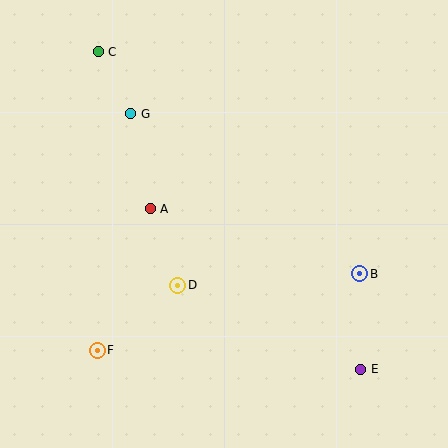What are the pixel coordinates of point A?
Point A is at (150, 209).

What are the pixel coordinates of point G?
Point G is at (131, 114).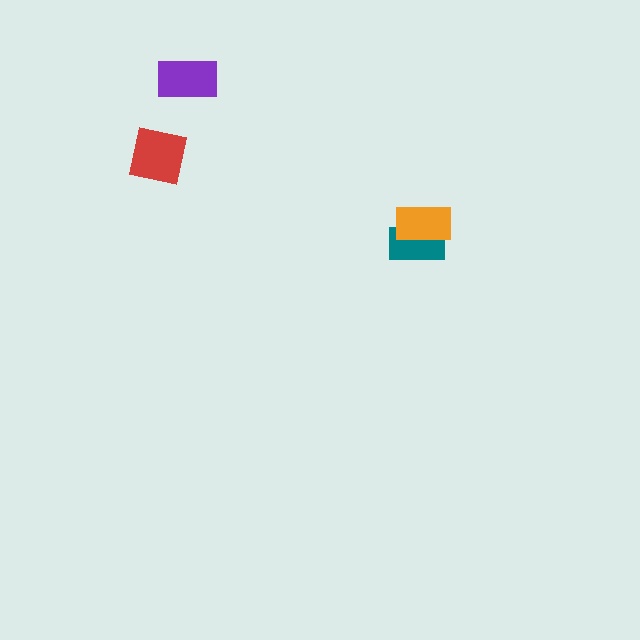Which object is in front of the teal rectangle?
The orange rectangle is in front of the teal rectangle.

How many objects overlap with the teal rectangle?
1 object overlaps with the teal rectangle.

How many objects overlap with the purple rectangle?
0 objects overlap with the purple rectangle.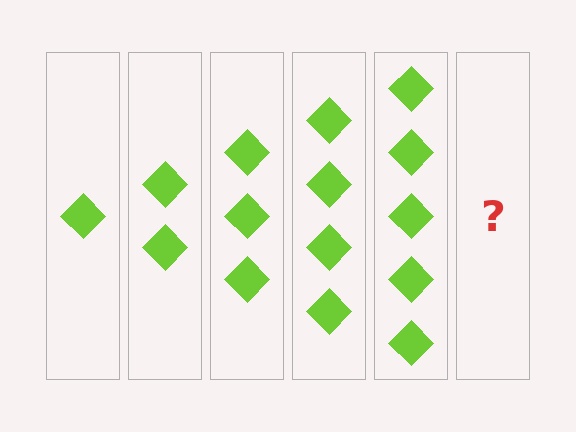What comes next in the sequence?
The next element should be 6 diamonds.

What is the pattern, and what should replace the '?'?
The pattern is that each step adds one more diamond. The '?' should be 6 diamonds.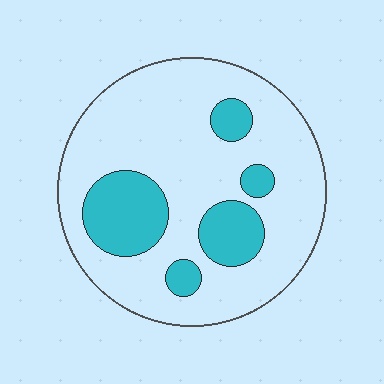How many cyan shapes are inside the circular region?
5.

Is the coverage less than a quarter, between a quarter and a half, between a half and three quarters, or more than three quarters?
Less than a quarter.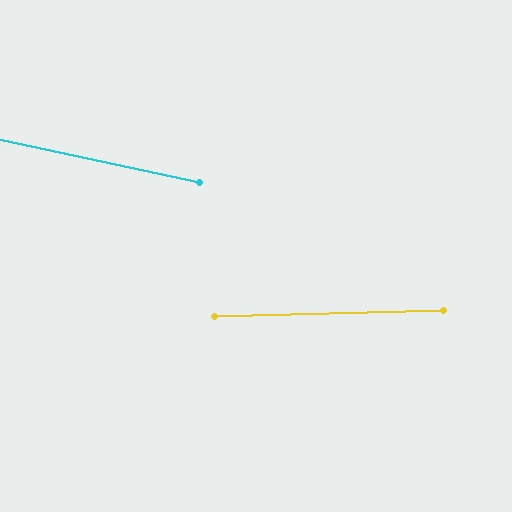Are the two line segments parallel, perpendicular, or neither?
Neither parallel nor perpendicular — they differ by about 14°.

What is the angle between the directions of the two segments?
Approximately 14 degrees.